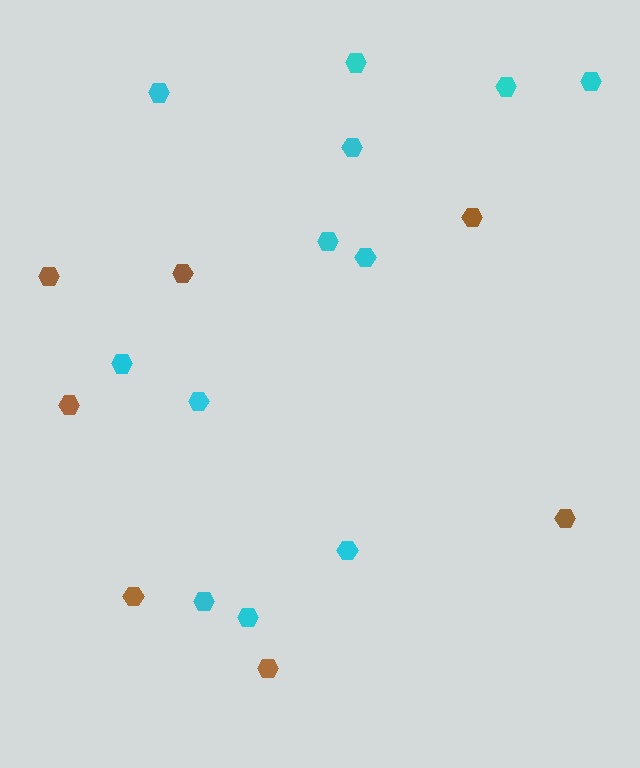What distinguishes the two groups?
There are 2 groups: one group of cyan hexagons (12) and one group of brown hexagons (7).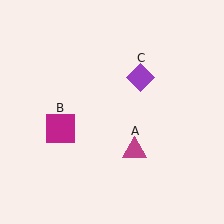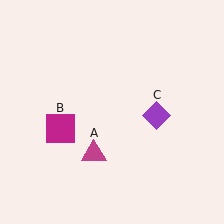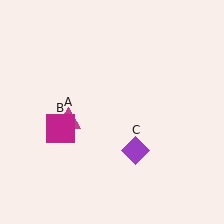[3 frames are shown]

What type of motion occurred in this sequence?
The magenta triangle (object A), purple diamond (object C) rotated clockwise around the center of the scene.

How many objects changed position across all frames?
2 objects changed position: magenta triangle (object A), purple diamond (object C).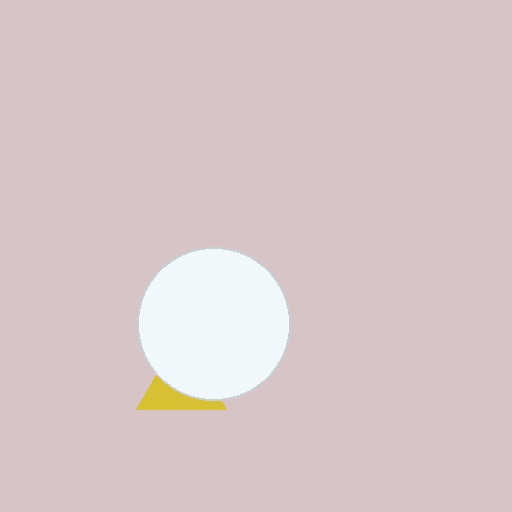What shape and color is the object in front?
The object in front is a white circle.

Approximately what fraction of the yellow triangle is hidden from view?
Roughly 61% of the yellow triangle is hidden behind the white circle.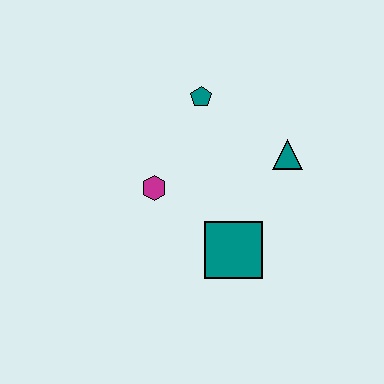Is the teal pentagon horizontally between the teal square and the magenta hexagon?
Yes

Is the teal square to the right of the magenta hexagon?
Yes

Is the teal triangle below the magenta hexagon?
No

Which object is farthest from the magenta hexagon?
The teal triangle is farthest from the magenta hexagon.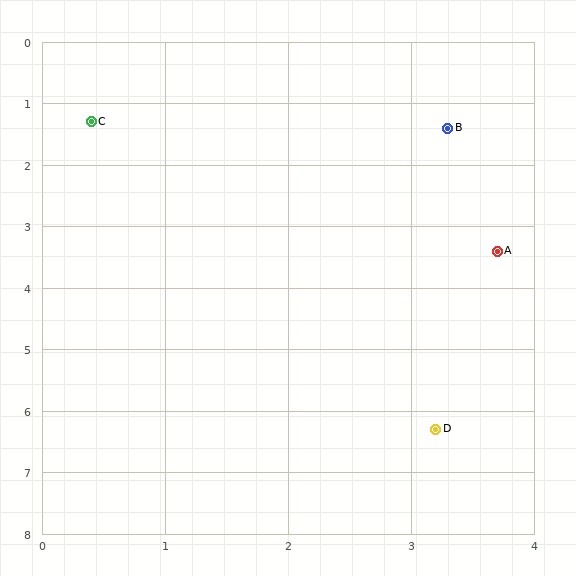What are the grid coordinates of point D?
Point D is at approximately (3.2, 6.3).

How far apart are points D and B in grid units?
Points D and B are about 4.9 grid units apart.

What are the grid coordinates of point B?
Point B is at approximately (3.3, 1.4).